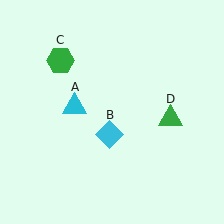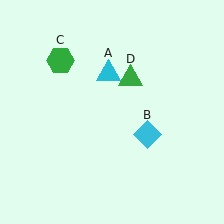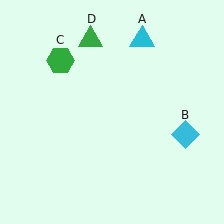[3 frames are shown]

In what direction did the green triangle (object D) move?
The green triangle (object D) moved up and to the left.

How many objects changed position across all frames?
3 objects changed position: cyan triangle (object A), cyan diamond (object B), green triangle (object D).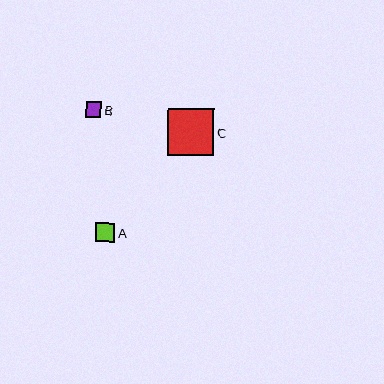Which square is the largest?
Square C is the largest with a size of approximately 47 pixels.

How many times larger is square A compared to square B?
Square A is approximately 1.2 times the size of square B.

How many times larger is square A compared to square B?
Square A is approximately 1.2 times the size of square B.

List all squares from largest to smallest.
From largest to smallest: C, A, B.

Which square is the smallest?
Square B is the smallest with a size of approximately 15 pixels.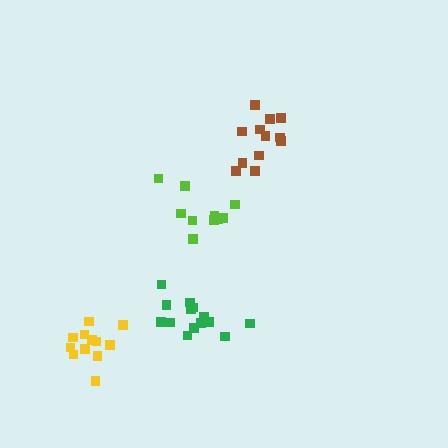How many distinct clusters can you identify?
There are 4 distinct clusters.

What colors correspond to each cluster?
The clusters are colored: yellow, green, lime, brown.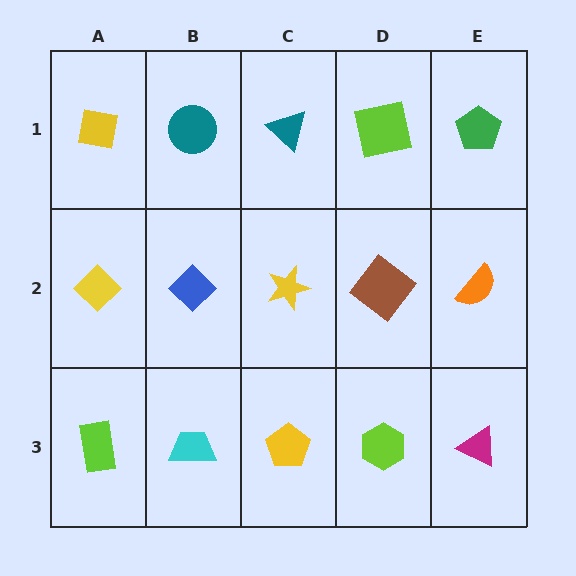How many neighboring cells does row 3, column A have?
2.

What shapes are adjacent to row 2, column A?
A yellow square (row 1, column A), a lime rectangle (row 3, column A), a blue diamond (row 2, column B).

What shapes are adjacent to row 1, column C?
A yellow star (row 2, column C), a teal circle (row 1, column B), a lime square (row 1, column D).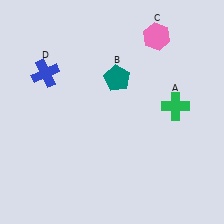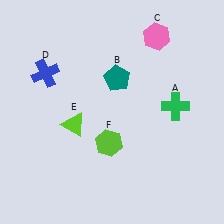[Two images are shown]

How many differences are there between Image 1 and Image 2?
There are 2 differences between the two images.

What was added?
A lime triangle (E), a lime hexagon (F) were added in Image 2.